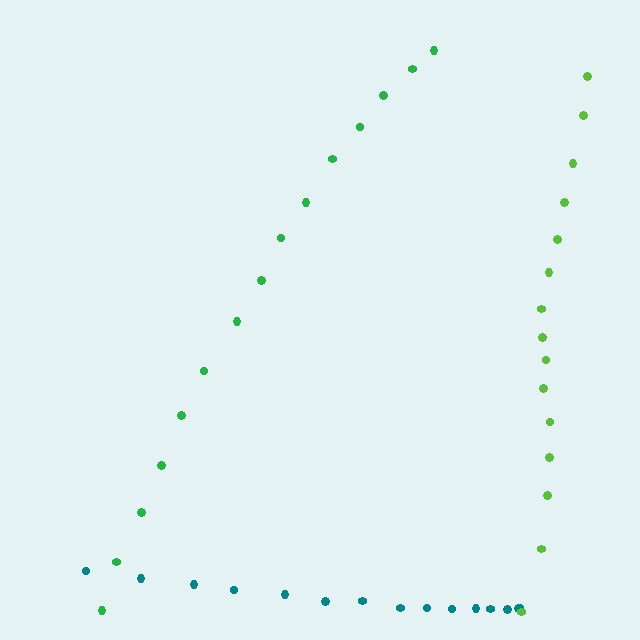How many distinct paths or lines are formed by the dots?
There are 3 distinct paths.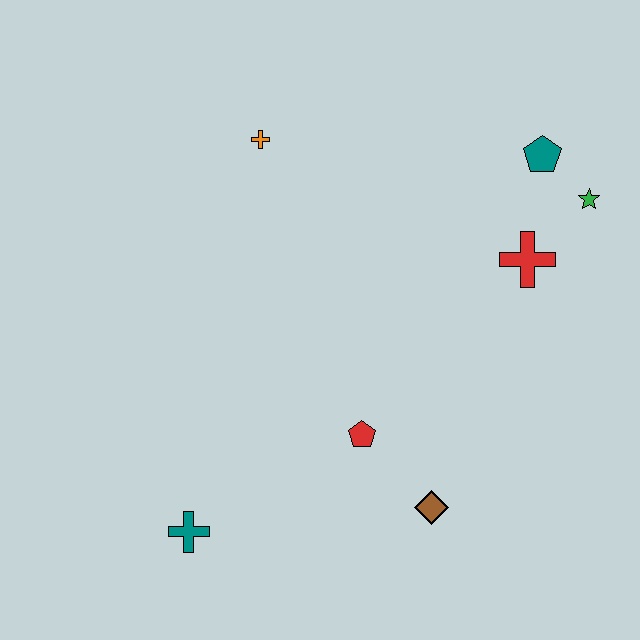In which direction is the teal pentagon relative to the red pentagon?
The teal pentagon is above the red pentagon.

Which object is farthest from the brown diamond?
The orange cross is farthest from the brown diamond.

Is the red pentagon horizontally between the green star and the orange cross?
Yes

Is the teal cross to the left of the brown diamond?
Yes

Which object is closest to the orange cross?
The teal pentagon is closest to the orange cross.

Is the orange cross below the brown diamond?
No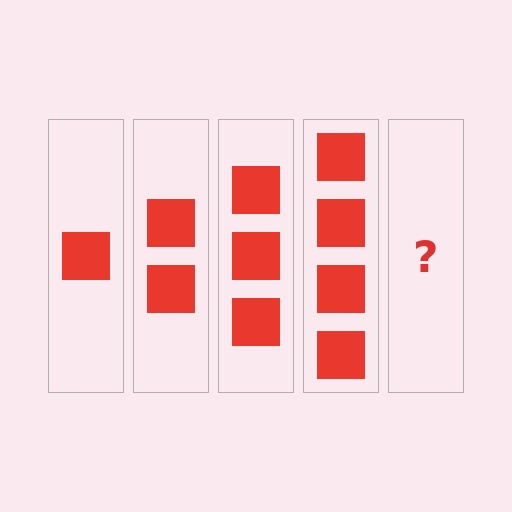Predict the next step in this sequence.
The next step is 5 squares.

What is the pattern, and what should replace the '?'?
The pattern is that each step adds one more square. The '?' should be 5 squares.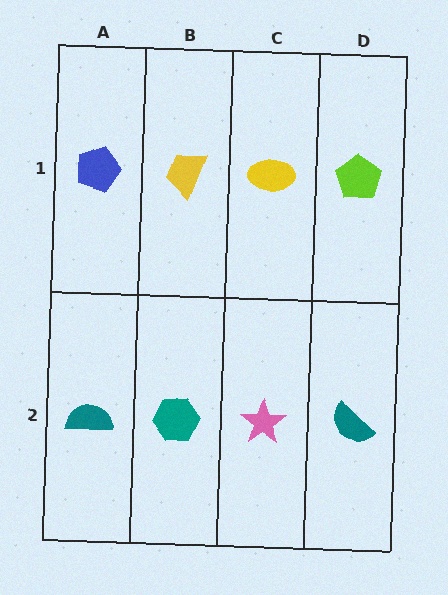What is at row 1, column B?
A yellow trapezoid.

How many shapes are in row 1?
4 shapes.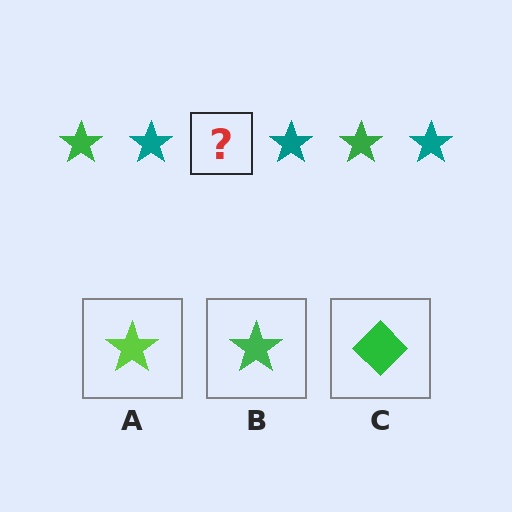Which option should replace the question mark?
Option B.